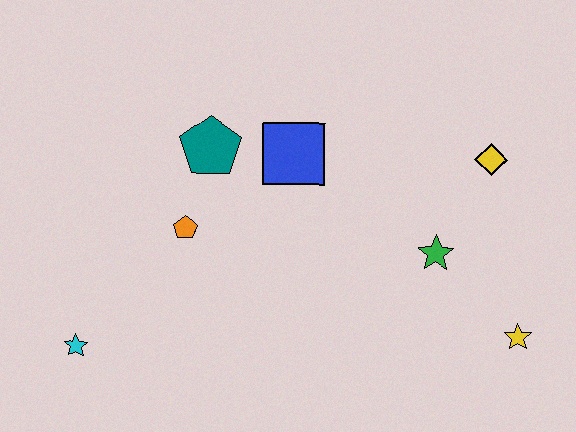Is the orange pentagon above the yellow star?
Yes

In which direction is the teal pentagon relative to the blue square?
The teal pentagon is to the left of the blue square.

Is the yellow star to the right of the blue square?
Yes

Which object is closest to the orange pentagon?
The teal pentagon is closest to the orange pentagon.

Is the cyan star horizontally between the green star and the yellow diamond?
No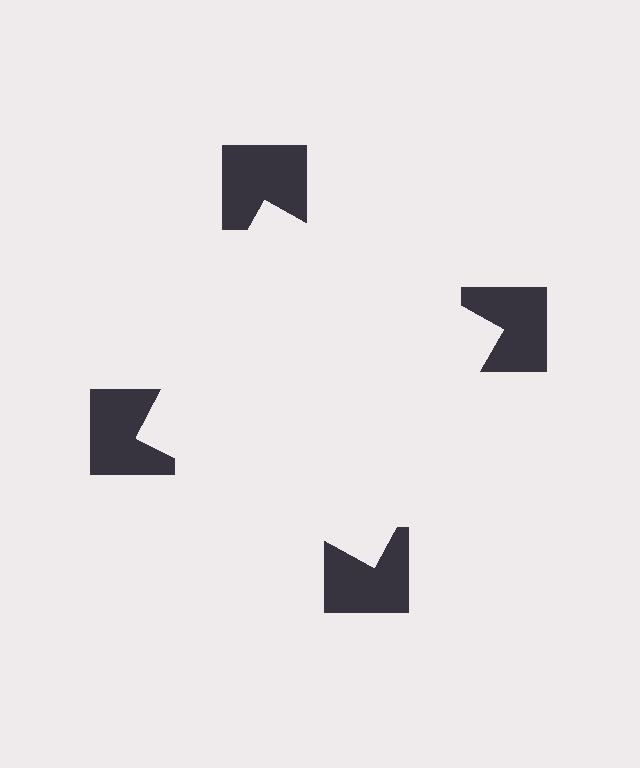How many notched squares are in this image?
There are 4 — one at each vertex of the illusory square.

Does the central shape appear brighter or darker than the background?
It typically appears slightly brighter than the background, even though no actual brightness change is drawn.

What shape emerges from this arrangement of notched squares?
An illusory square — its edges are inferred from the aligned wedge cuts in the notched squares, not physically drawn.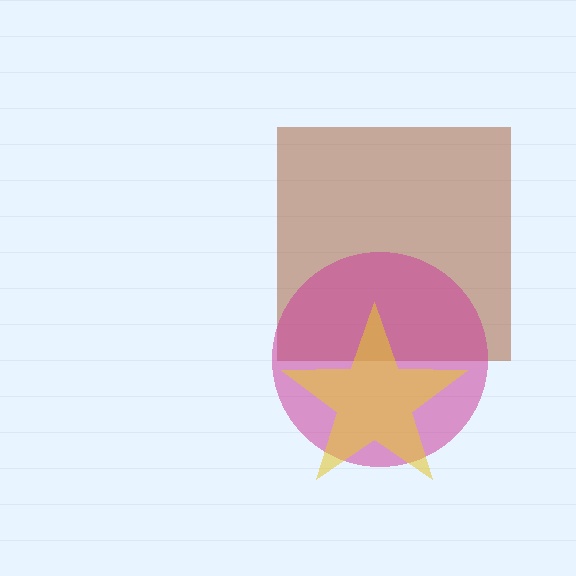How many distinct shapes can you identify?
There are 3 distinct shapes: a brown square, a magenta circle, a yellow star.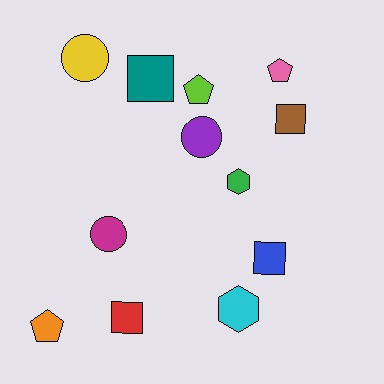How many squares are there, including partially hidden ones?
There are 4 squares.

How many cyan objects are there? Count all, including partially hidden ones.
There is 1 cyan object.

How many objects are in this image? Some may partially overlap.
There are 12 objects.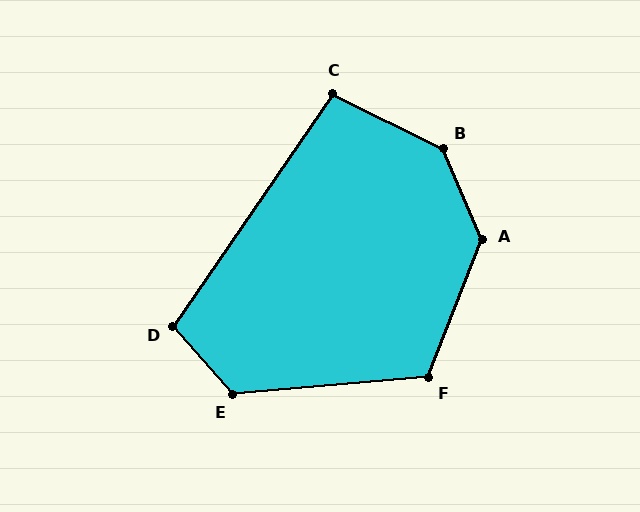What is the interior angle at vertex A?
Approximately 135 degrees (obtuse).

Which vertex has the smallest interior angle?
C, at approximately 98 degrees.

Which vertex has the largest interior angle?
B, at approximately 140 degrees.